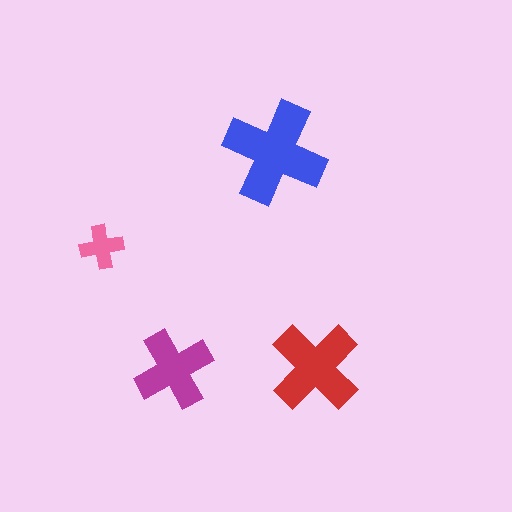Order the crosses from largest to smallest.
the blue one, the red one, the magenta one, the pink one.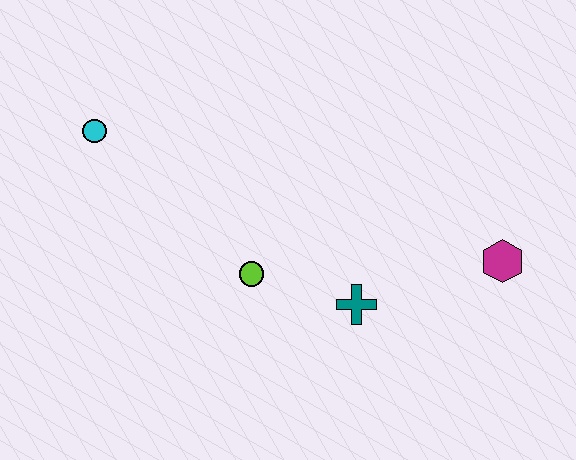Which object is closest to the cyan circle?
The lime circle is closest to the cyan circle.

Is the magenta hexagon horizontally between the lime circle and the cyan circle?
No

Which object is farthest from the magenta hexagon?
The cyan circle is farthest from the magenta hexagon.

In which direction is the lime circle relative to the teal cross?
The lime circle is to the left of the teal cross.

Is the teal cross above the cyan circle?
No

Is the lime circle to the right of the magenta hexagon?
No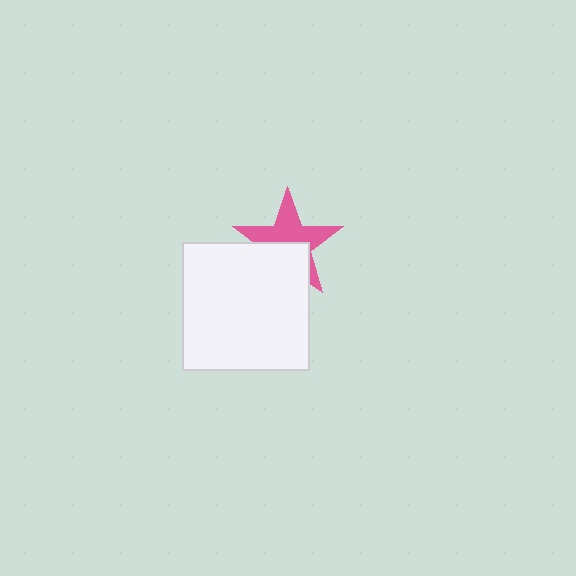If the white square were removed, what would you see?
You would see the complete pink star.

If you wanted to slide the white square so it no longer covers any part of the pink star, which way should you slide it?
Slide it down — that is the most direct way to separate the two shapes.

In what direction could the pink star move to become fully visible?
The pink star could move up. That would shift it out from behind the white square entirely.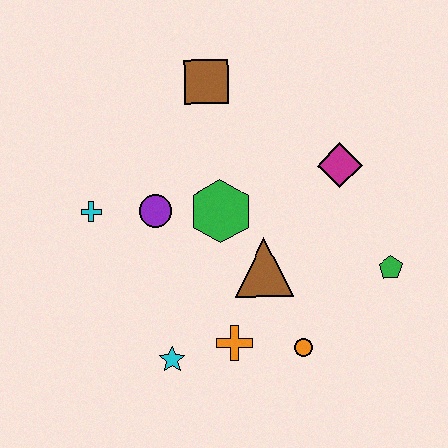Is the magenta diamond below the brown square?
Yes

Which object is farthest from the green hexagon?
The green pentagon is farthest from the green hexagon.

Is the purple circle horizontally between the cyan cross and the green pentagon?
Yes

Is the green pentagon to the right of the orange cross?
Yes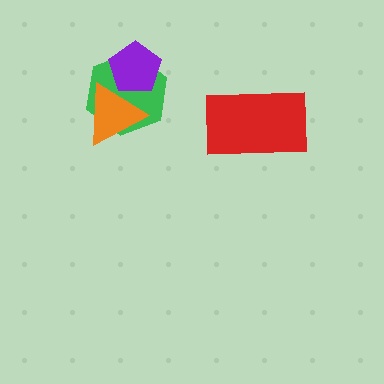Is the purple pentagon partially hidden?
No, no other shape covers it.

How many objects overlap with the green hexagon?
2 objects overlap with the green hexagon.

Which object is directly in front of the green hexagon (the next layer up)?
The orange triangle is directly in front of the green hexagon.